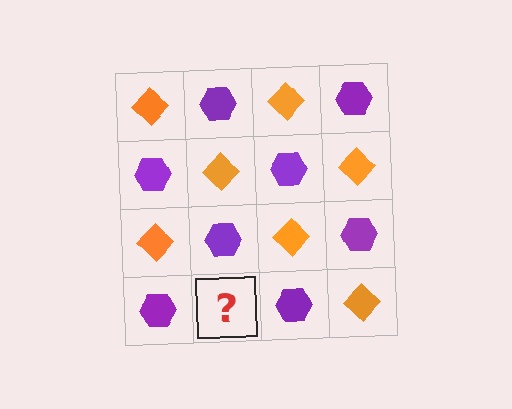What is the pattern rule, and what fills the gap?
The rule is that it alternates orange diamond and purple hexagon in a checkerboard pattern. The gap should be filled with an orange diamond.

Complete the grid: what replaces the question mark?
The question mark should be replaced with an orange diamond.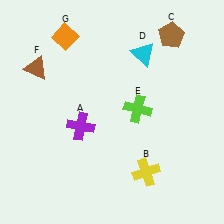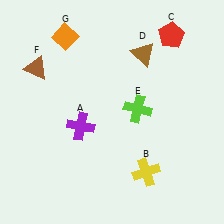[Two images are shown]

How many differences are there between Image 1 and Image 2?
There are 2 differences between the two images.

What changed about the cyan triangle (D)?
In Image 1, D is cyan. In Image 2, it changed to brown.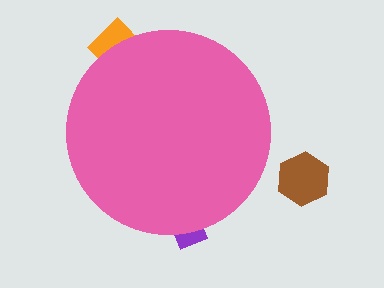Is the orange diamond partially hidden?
Yes, the orange diamond is partially hidden behind the pink circle.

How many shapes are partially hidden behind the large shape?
2 shapes are partially hidden.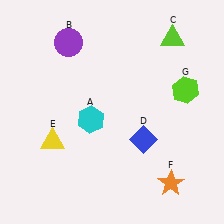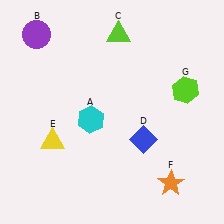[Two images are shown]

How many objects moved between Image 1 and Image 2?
2 objects moved between the two images.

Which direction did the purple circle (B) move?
The purple circle (B) moved left.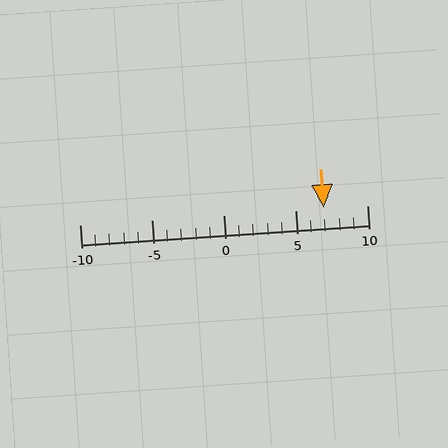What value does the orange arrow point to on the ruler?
The orange arrow points to approximately 7.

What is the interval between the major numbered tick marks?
The major tick marks are spaced 5 units apart.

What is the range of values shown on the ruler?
The ruler shows values from -10 to 10.